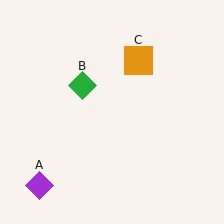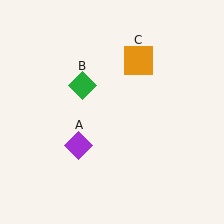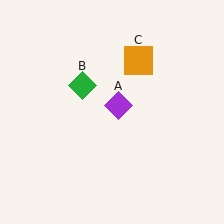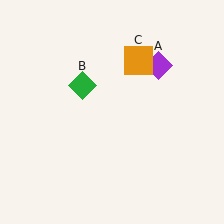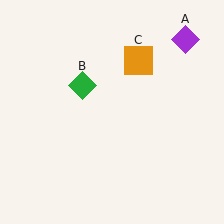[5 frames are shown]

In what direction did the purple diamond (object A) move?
The purple diamond (object A) moved up and to the right.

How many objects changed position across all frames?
1 object changed position: purple diamond (object A).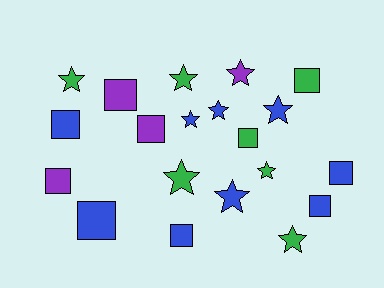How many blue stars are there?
There are 4 blue stars.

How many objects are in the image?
There are 20 objects.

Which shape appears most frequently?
Star, with 10 objects.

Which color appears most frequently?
Blue, with 9 objects.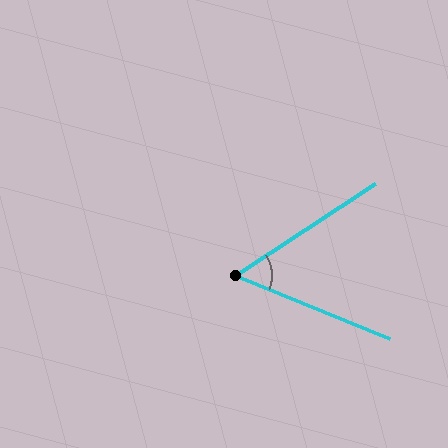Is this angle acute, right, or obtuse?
It is acute.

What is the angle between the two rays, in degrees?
Approximately 56 degrees.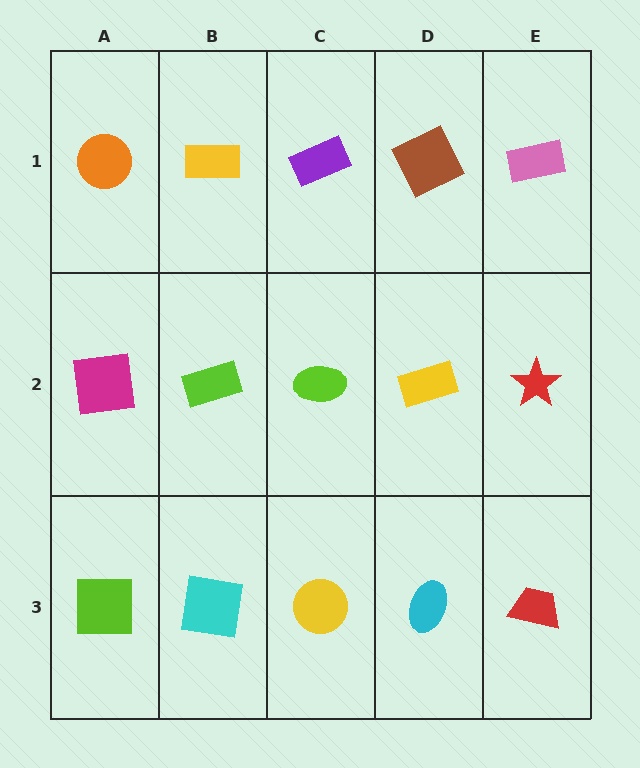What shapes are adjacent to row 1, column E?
A red star (row 2, column E), a brown square (row 1, column D).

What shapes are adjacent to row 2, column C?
A purple rectangle (row 1, column C), a yellow circle (row 3, column C), a lime rectangle (row 2, column B), a yellow rectangle (row 2, column D).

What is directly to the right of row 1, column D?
A pink rectangle.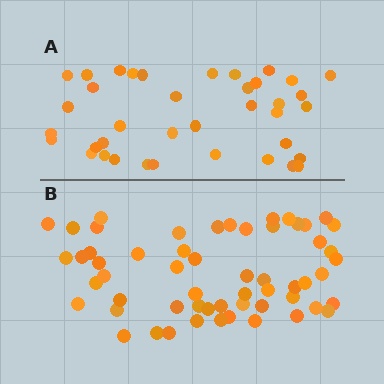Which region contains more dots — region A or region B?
Region B (the bottom region) has more dots.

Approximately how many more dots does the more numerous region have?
Region B has approximately 20 more dots than region A.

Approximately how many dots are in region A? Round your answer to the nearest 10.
About 40 dots. (The exact count is 38, which rounds to 40.)